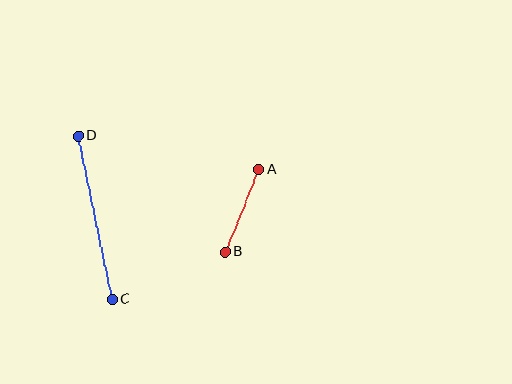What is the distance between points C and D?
The distance is approximately 167 pixels.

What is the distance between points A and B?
The distance is approximately 89 pixels.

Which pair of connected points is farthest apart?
Points C and D are farthest apart.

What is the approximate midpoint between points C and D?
The midpoint is at approximately (95, 218) pixels.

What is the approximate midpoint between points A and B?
The midpoint is at approximately (242, 211) pixels.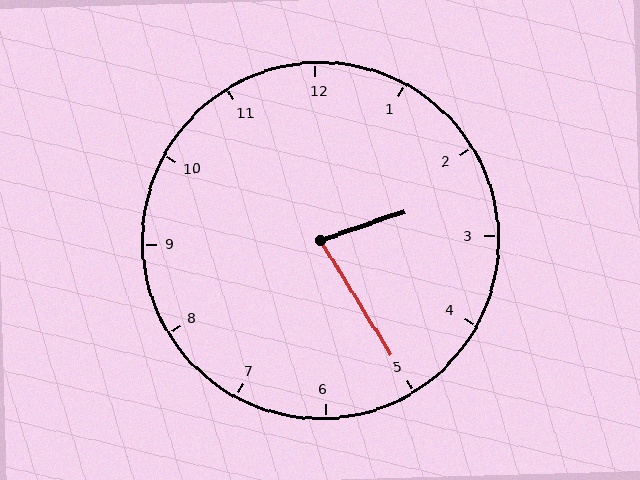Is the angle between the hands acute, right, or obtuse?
It is acute.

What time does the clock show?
2:25.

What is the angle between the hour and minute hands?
Approximately 78 degrees.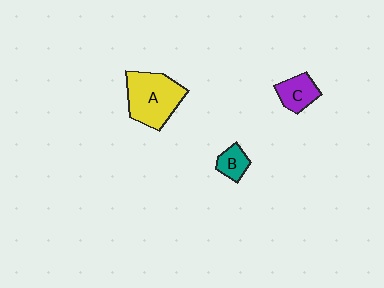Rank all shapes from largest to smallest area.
From largest to smallest: A (yellow), C (purple), B (teal).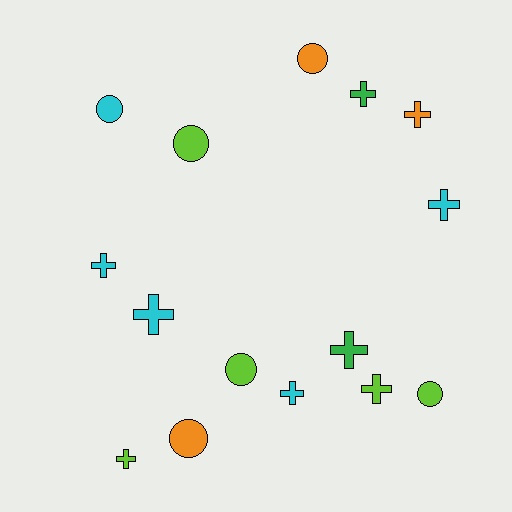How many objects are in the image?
There are 15 objects.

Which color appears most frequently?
Lime, with 5 objects.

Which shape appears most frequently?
Cross, with 9 objects.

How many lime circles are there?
There are 3 lime circles.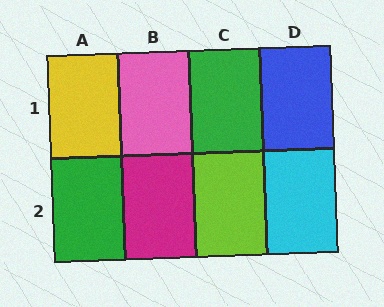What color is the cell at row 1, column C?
Green.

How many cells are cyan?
1 cell is cyan.